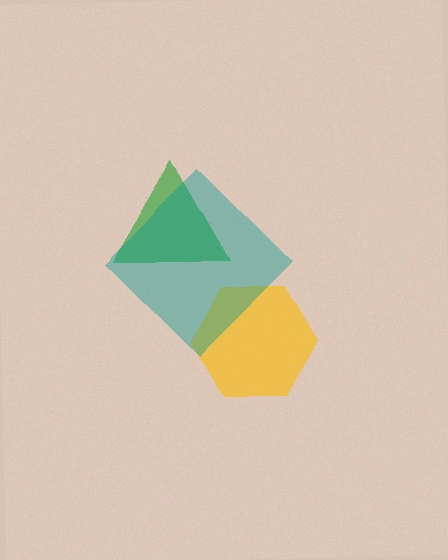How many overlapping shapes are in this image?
There are 3 overlapping shapes in the image.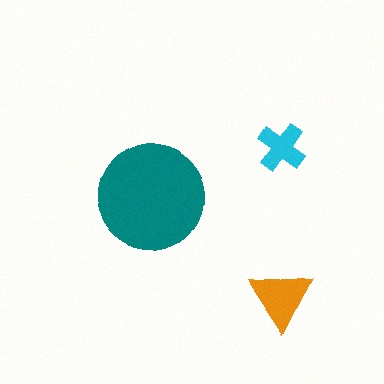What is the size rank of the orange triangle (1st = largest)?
2nd.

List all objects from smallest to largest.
The cyan cross, the orange triangle, the teal circle.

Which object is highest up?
The cyan cross is topmost.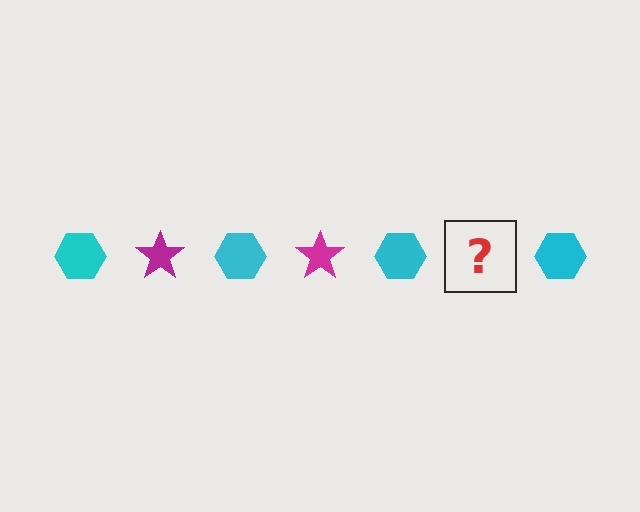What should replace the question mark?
The question mark should be replaced with a magenta star.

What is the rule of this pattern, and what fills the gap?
The rule is that the pattern alternates between cyan hexagon and magenta star. The gap should be filled with a magenta star.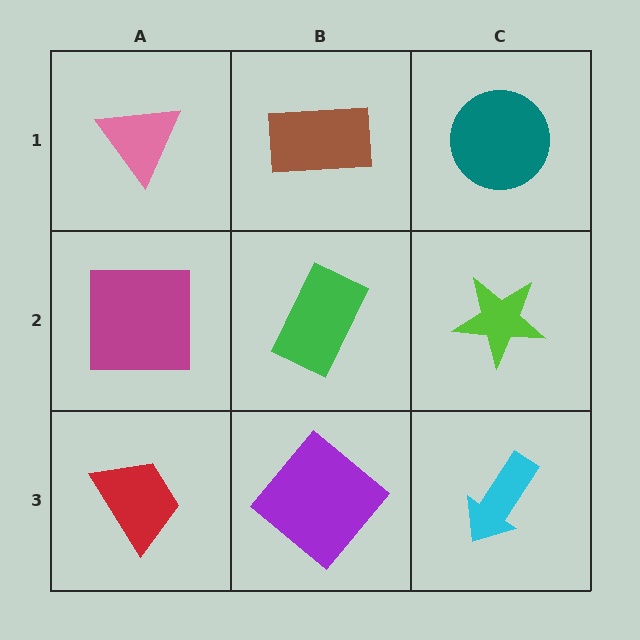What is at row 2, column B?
A green rectangle.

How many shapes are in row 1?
3 shapes.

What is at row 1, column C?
A teal circle.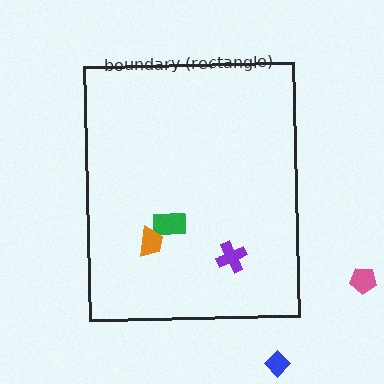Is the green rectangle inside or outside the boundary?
Inside.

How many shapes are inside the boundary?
3 inside, 2 outside.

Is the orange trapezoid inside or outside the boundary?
Inside.